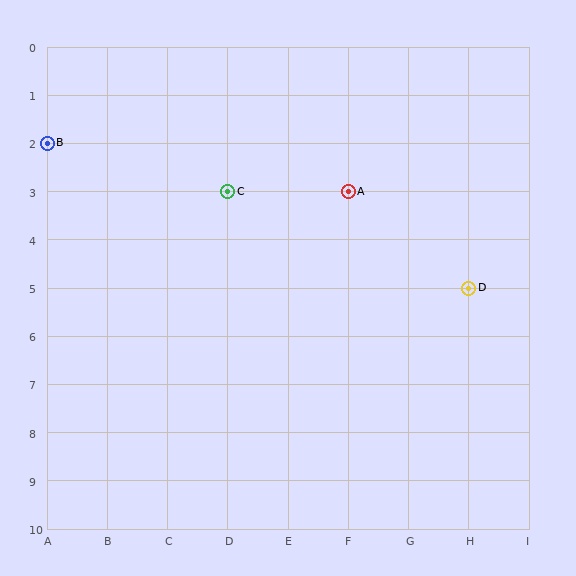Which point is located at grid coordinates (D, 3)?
Point C is at (D, 3).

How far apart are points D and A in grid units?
Points D and A are 2 columns and 2 rows apart (about 2.8 grid units diagonally).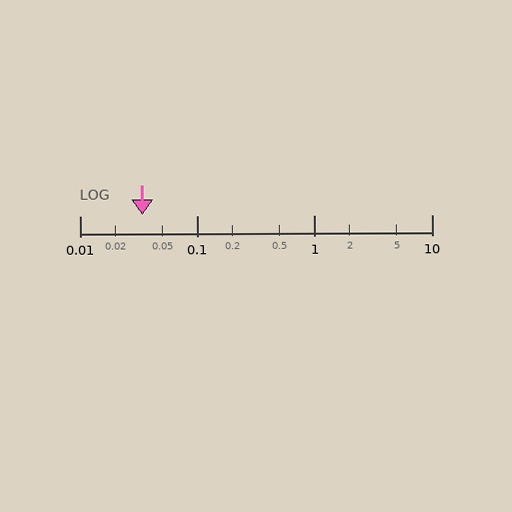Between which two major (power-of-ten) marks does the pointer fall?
The pointer is between 0.01 and 0.1.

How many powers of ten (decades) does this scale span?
The scale spans 3 decades, from 0.01 to 10.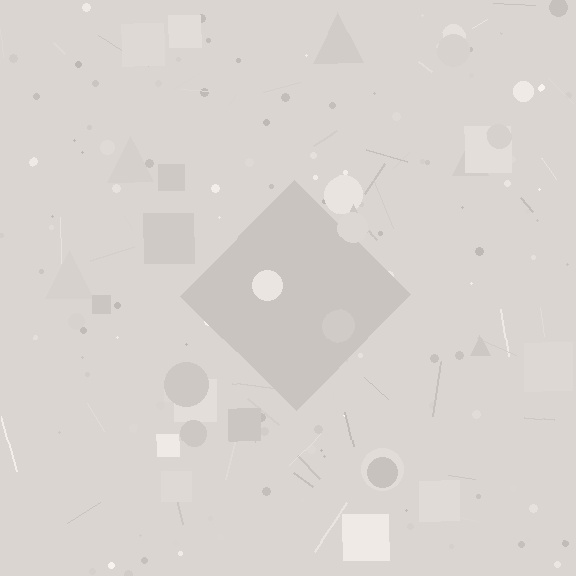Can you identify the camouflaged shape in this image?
The camouflaged shape is a diamond.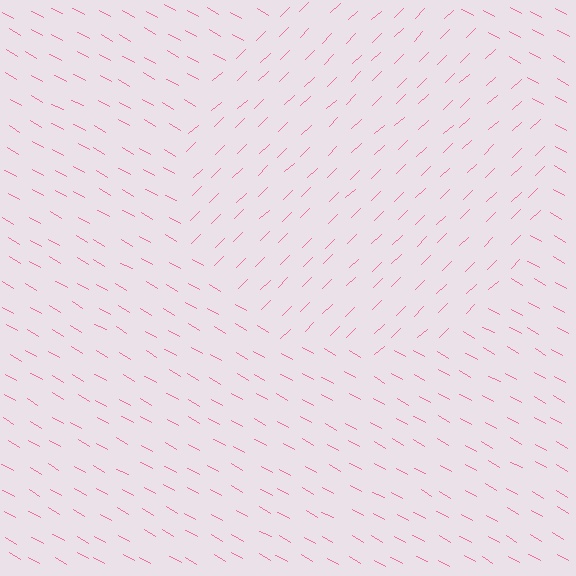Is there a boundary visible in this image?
Yes, there is a texture boundary formed by a change in line orientation.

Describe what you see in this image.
The image is filled with small pink line segments. A circle region in the image has lines oriented differently from the surrounding lines, creating a visible texture boundary.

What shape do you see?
I see a circle.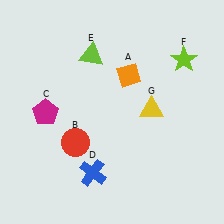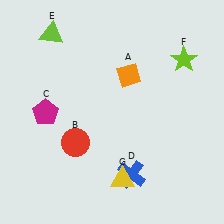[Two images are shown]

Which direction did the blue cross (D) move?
The blue cross (D) moved right.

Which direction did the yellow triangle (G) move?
The yellow triangle (G) moved down.